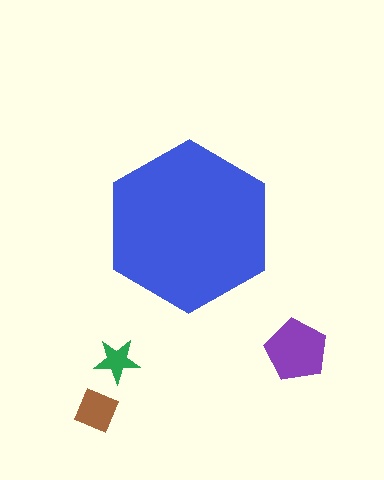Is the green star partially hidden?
No, the green star is fully visible.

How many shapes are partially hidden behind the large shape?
0 shapes are partially hidden.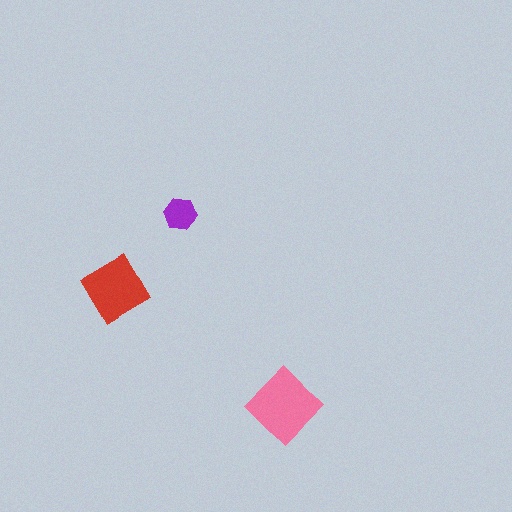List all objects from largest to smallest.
The pink diamond, the red diamond, the purple hexagon.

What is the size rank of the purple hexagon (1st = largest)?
3rd.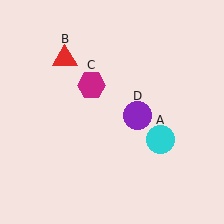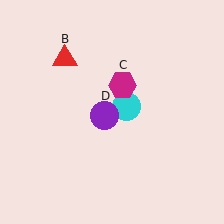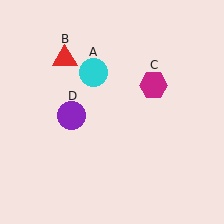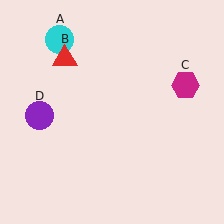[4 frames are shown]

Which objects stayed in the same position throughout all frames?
Red triangle (object B) remained stationary.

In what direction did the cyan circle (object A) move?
The cyan circle (object A) moved up and to the left.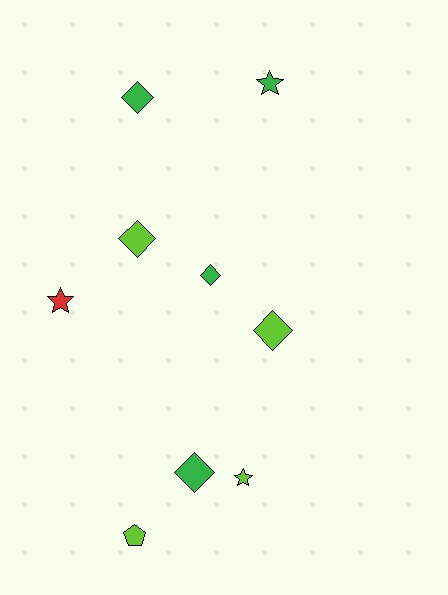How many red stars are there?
There is 1 red star.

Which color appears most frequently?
Lime, with 4 objects.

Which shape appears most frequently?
Diamond, with 5 objects.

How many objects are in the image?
There are 9 objects.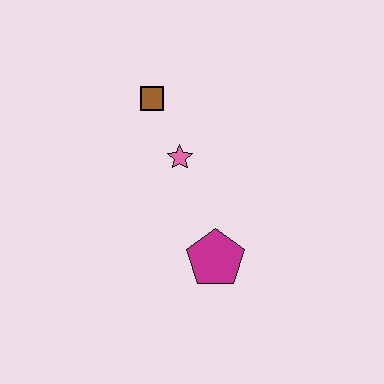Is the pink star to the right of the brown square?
Yes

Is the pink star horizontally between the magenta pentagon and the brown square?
Yes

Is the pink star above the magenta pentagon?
Yes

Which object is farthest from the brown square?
The magenta pentagon is farthest from the brown square.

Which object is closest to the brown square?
The pink star is closest to the brown square.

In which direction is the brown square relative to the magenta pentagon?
The brown square is above the magenta pentagon.